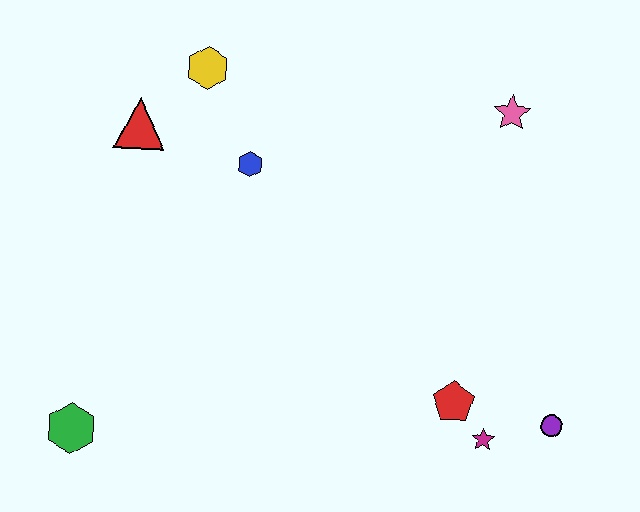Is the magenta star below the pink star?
Yes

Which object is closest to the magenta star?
The red pentagon is closest to the magenta star.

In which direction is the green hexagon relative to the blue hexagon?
The green hexagon is below the blue hexagon.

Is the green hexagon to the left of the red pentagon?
Yes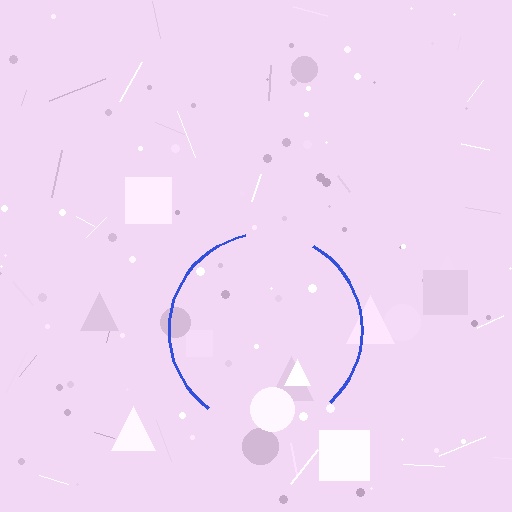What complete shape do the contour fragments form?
The contour fragments form a circle.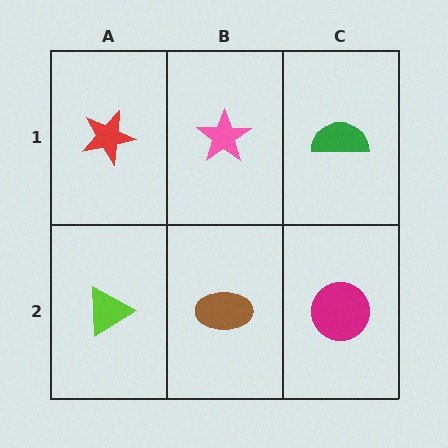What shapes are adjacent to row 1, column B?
A brown ellipse (row 2, column B), a red star (row 1, column A), a green semicircle (row 1, column C).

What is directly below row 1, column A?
A lime triangle.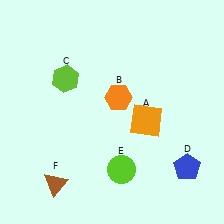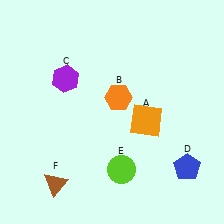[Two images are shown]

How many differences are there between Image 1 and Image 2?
There is 1 difference between the two images.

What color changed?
The hexagon (C) changed from lime in Image 1 to purple in Image 2.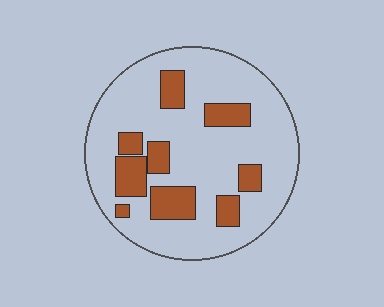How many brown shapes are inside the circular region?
9.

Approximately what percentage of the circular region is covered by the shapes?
Approximately 20%.